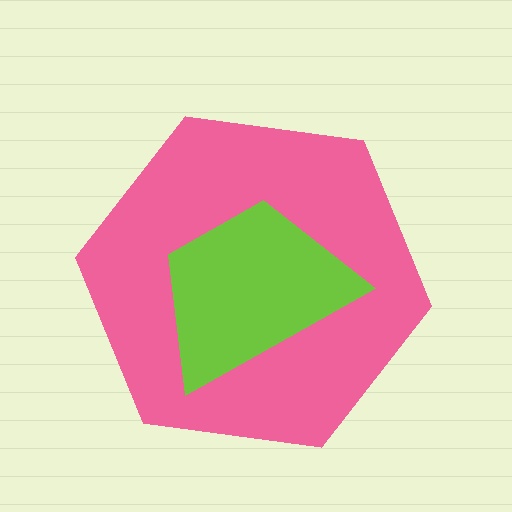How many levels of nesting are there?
2.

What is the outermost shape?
The pink hexagon.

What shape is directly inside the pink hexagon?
The lime trapezoid.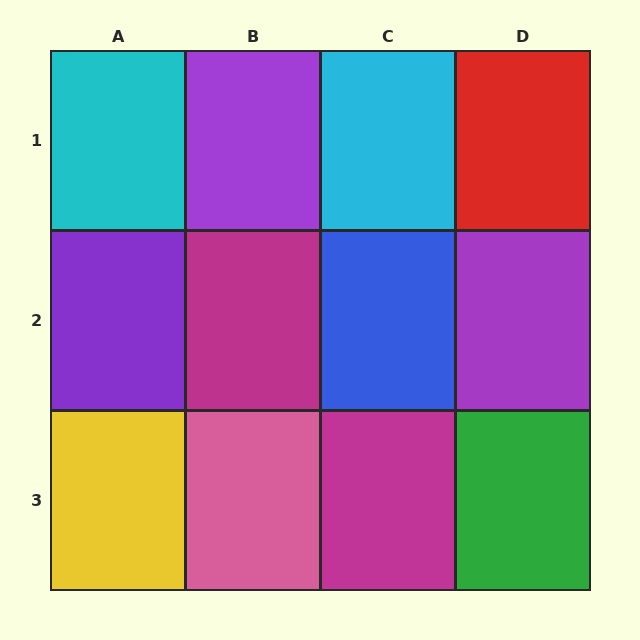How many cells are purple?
3 cells are purple.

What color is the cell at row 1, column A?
Cyan.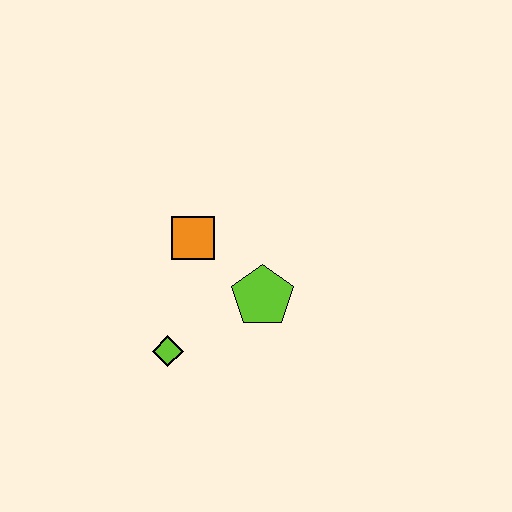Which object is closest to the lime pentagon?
The orange square is closest to the lime pentagon.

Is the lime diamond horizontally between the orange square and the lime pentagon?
No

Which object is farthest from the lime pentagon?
The lime diamond is farthest from the lime pentagon.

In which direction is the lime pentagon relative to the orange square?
The lime pentagon is to the right of the orange square.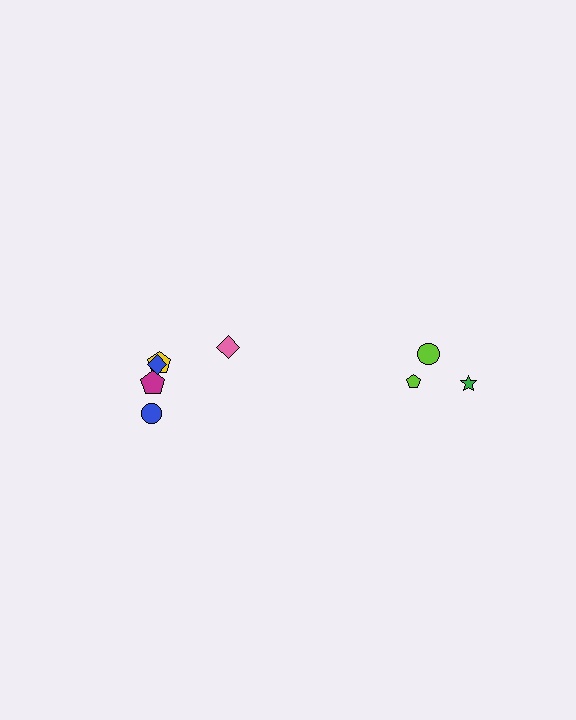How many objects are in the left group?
There are 5 objects.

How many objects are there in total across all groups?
There are 8 objects.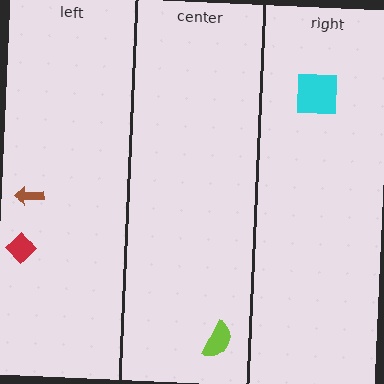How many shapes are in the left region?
2.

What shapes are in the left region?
The brown arrow, the red diamond.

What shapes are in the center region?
The lime semicircle.